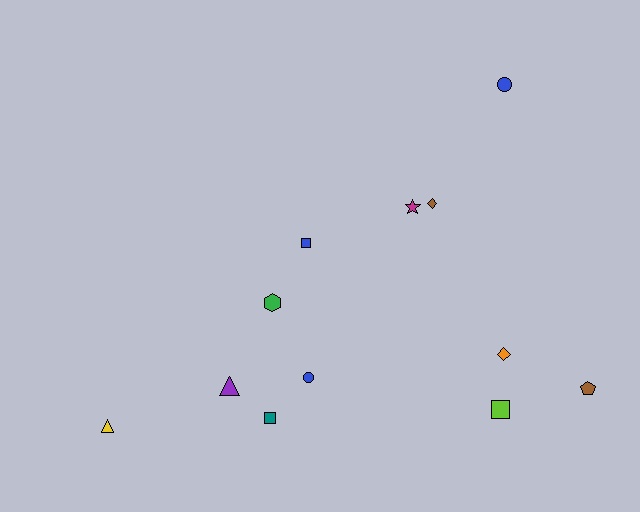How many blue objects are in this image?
There are 3 blue objects.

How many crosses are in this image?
There are no crosses.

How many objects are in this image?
There are 12 objects.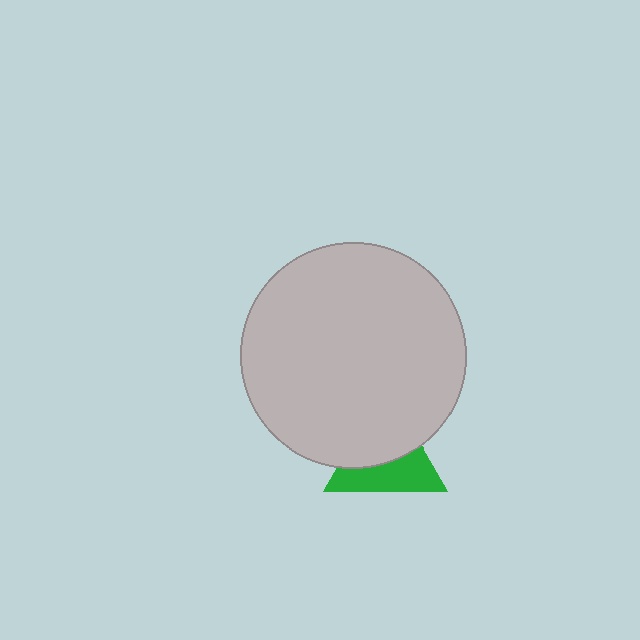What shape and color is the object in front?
The object in front is a light gray circle.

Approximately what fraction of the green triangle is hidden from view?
Roughly 53% of the green triangle is hidden behind the light gray circle.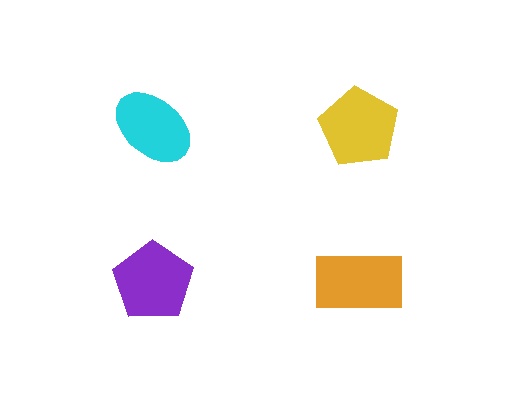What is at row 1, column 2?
A yellow pentagon.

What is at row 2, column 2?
An orange rectangle.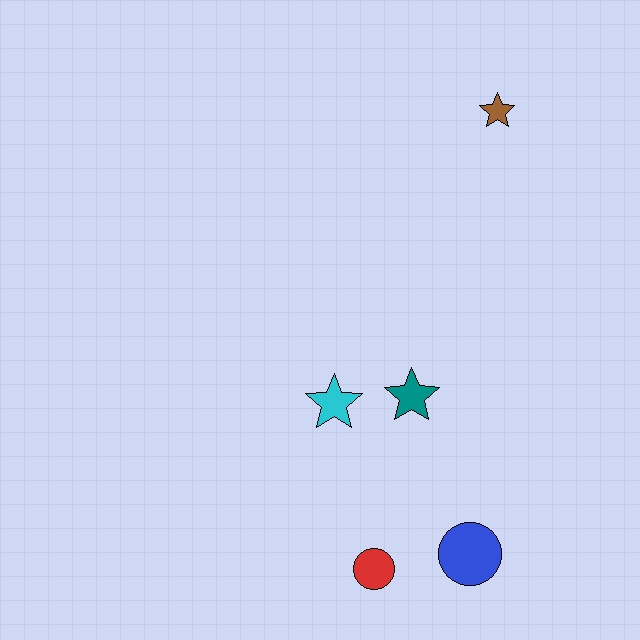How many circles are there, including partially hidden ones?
There are 2 circles.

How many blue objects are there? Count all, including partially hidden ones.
There is 1 blue object.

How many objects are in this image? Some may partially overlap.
There are 5 objects.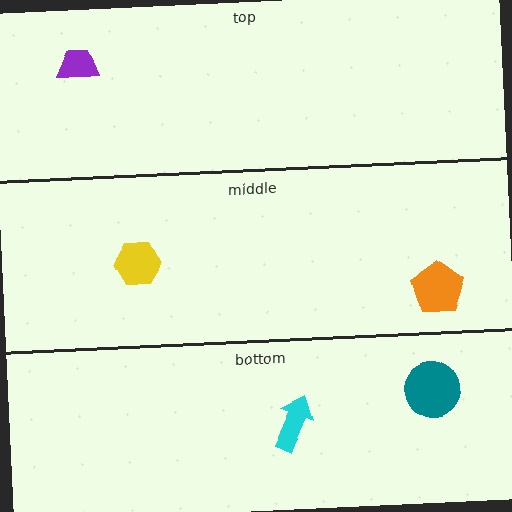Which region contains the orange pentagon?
The middle region.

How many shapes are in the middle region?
2.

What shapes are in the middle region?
The orange pentagon, the yellow hexagon.